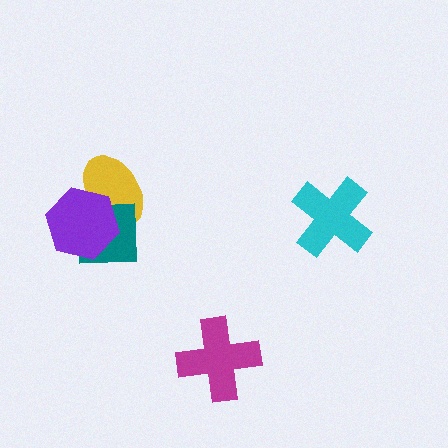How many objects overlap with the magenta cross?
0 objects overlap with the magenta cross.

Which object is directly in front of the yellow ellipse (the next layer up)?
The teal square is directly in front of the yellow ellipse.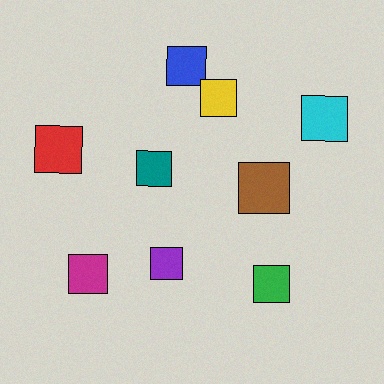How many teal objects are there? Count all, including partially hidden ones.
There is 1 teal object.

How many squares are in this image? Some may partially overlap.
There are 9 squares.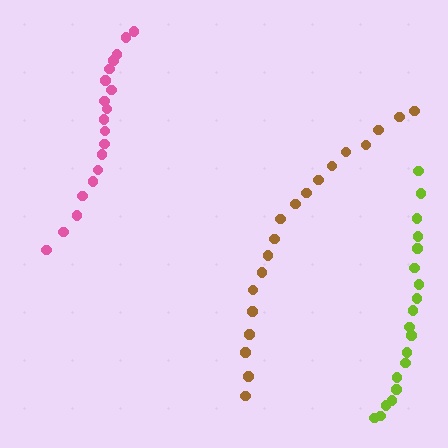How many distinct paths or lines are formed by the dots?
There are 3 distinct paths.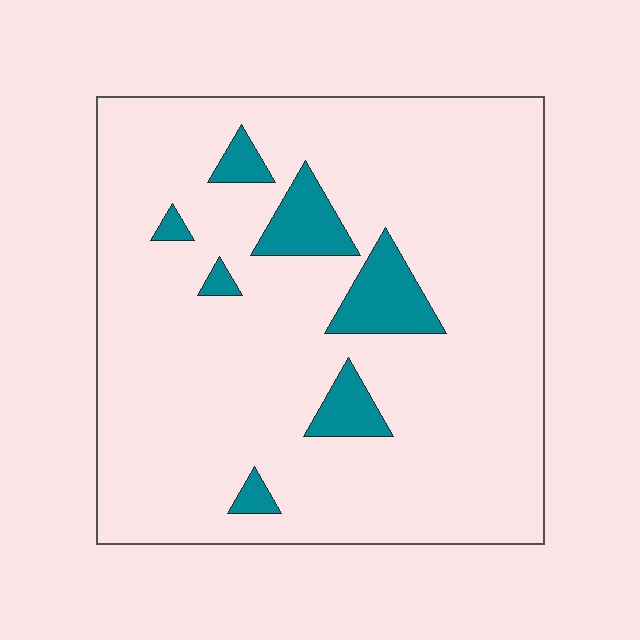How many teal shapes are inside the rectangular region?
7.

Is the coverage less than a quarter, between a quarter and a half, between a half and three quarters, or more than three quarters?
Less than a quarter.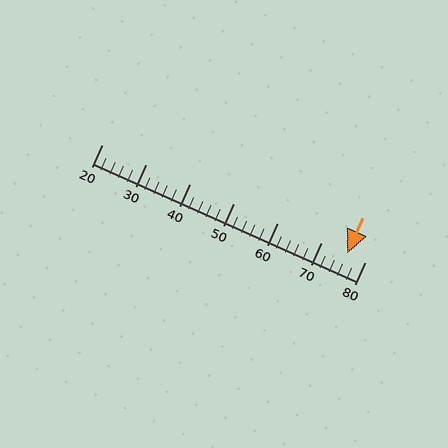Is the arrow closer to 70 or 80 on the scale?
The arrow is closer to 80.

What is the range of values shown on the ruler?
The ruler shows values from 20 to 80.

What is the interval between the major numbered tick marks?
The major tick marks are spaced 10 units apart.